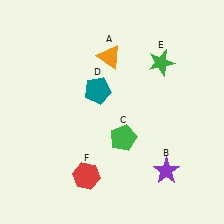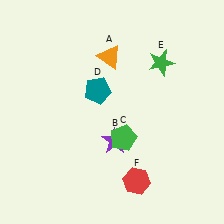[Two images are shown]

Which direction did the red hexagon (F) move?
The red hexagon (F) moved right.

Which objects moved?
The objects that moved are: the purple star (B), the red hexagon (F).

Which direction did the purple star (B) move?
The purple star (B) moved left.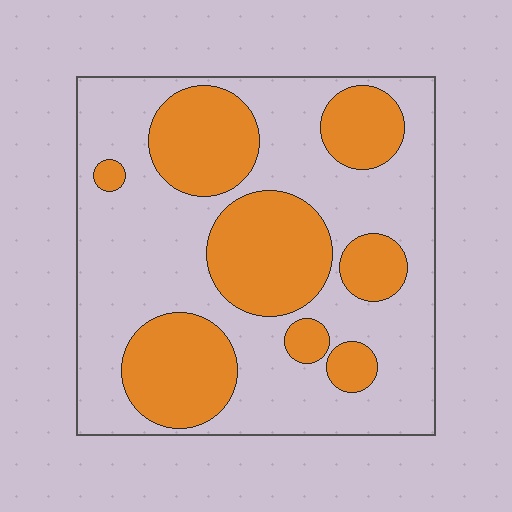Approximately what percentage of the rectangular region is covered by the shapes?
Approximately 35%.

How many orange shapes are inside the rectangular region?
8.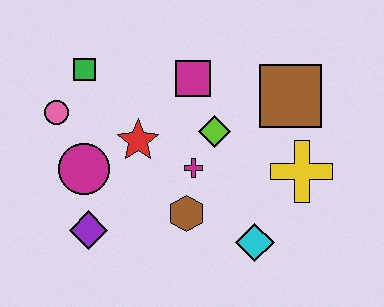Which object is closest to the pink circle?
The green square is closest to the pink circle.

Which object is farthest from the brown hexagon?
The green square is farthest from the brown hexagon.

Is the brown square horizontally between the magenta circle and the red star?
No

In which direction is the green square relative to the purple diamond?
The green square is above the purple diamond.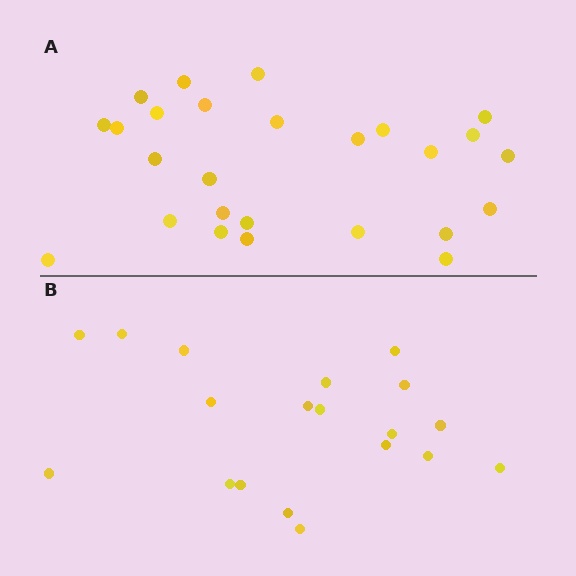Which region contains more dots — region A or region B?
Region A (the top region) has more dots.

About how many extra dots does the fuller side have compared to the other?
Region A has roughly 8 or so more dots than region B.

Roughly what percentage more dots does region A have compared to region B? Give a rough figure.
About 35% more.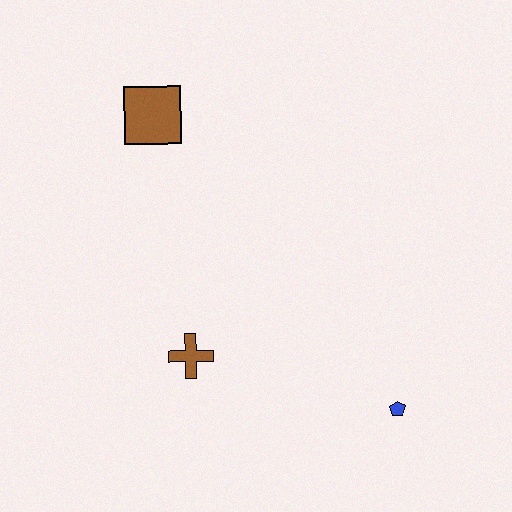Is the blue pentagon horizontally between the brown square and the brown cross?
No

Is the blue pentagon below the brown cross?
Yes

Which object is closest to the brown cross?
The blue pentagon is closest to the brown cross.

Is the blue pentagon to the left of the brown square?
No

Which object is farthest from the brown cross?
The brown square is farthest from the brown cross.